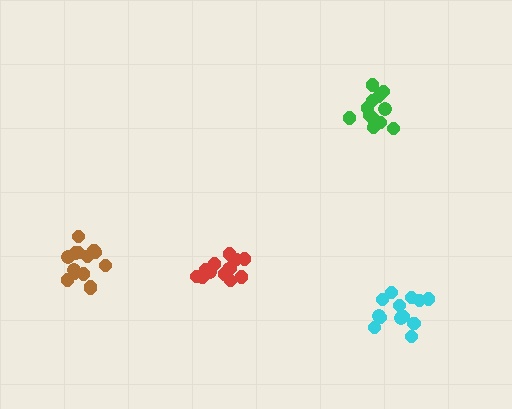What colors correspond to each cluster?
The clusters are colored: red, brown, green, cyan.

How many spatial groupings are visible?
There are 4 spatial groupings.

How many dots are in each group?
Group 1: 14 dots, Group 2: 14 dots, Group 3: 13 dots, Group 4: 13 dots (54 total).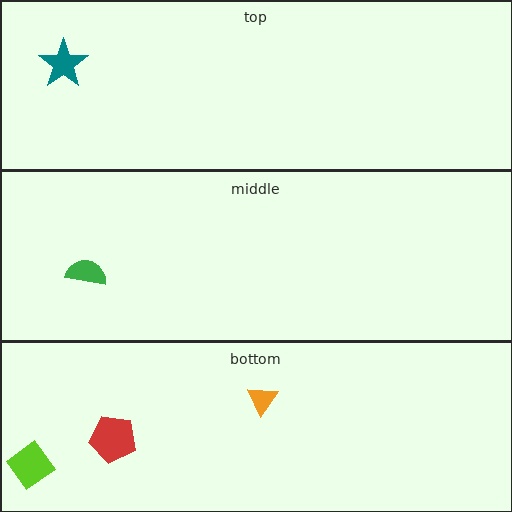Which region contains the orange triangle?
The bottom region.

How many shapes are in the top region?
1.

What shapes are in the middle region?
The green semicircle.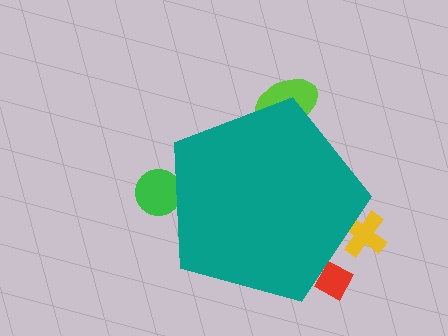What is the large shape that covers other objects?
A teal pentagon.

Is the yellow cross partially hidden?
Yes, the yellow cross is partially hidden behind the teal pentagon.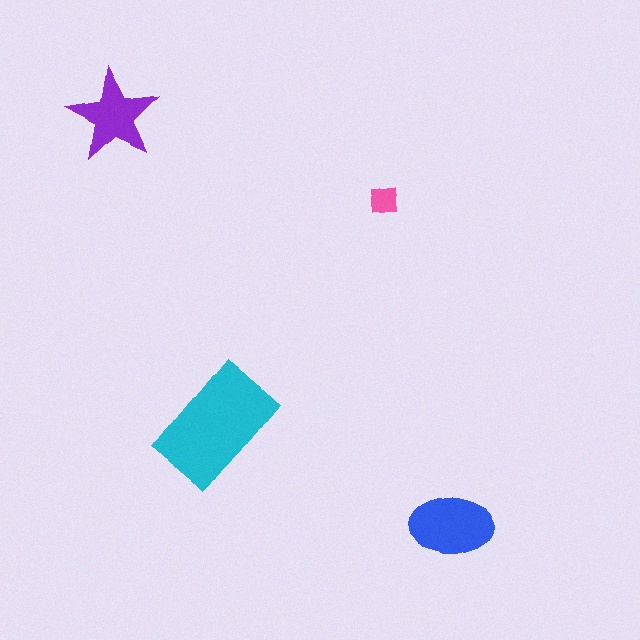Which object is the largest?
The cyan rectangle.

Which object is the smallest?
The pink square.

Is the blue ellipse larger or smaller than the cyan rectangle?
Smaller.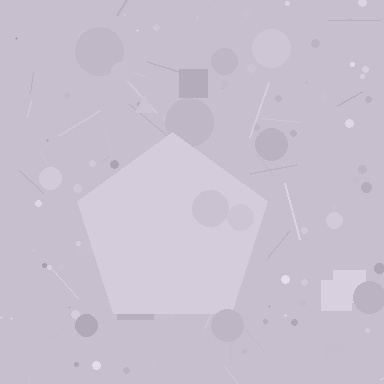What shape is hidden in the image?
A pentagon is hidden in the image.